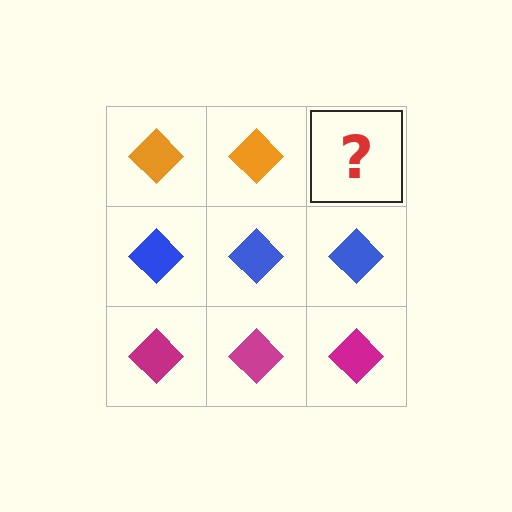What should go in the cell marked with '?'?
The missing cell should contain an orange diamond.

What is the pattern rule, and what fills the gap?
The rule is that each row has a consistent color. The gap should be filled with an orange diamond.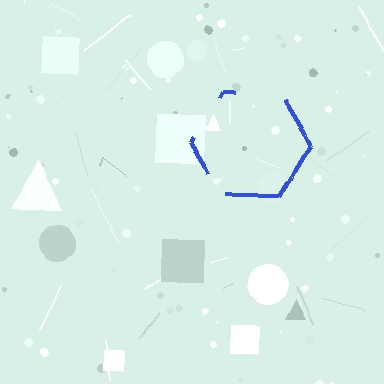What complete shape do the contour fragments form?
The contour fragments form a hexagon.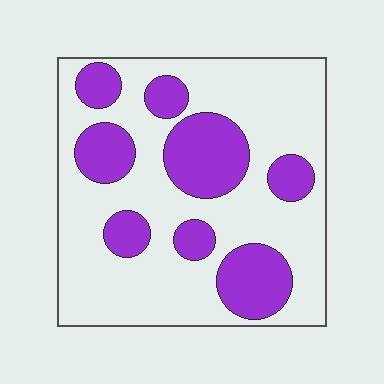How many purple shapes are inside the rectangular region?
8.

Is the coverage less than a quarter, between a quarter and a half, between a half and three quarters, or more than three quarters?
Between a quarter and a half.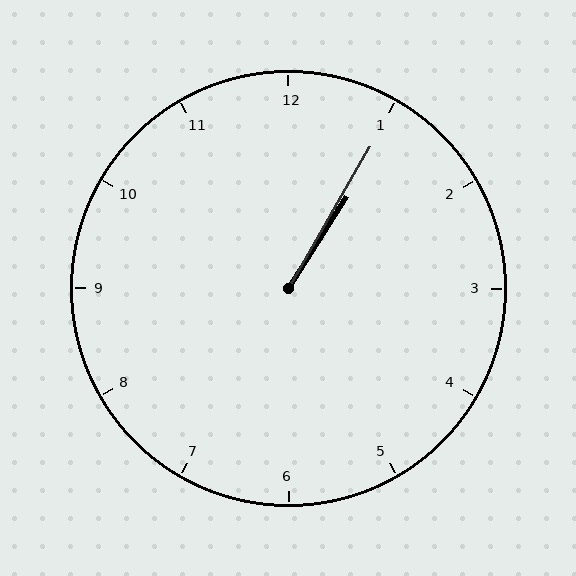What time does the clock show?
1:05.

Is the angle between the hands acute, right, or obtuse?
It is acute.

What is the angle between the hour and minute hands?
Approximately 2 degrees.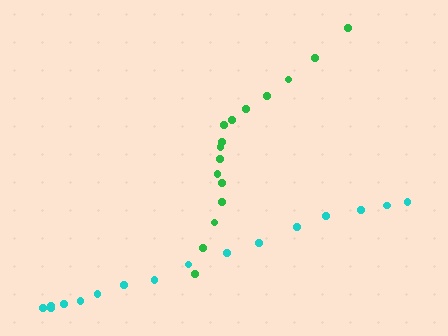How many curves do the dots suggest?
There are 2 distinct paths.